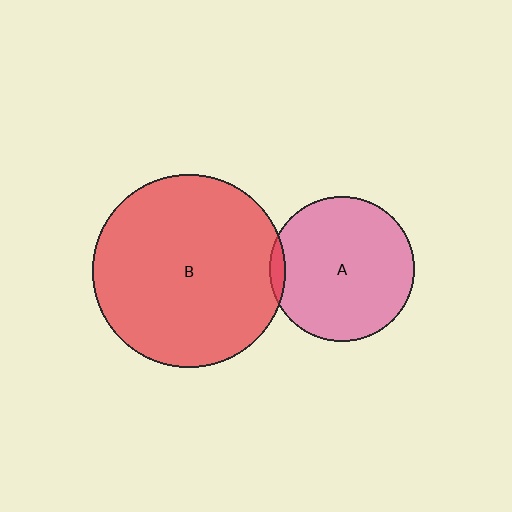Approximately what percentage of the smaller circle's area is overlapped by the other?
Approximately 5%.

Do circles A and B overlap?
Yes.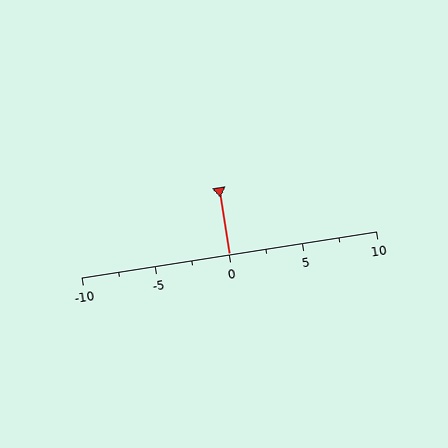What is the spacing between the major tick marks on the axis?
The major ticks are spaced 5 apart.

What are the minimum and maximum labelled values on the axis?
The axis runs from -10 to 10.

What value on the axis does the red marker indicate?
The marker indicates approximately 0.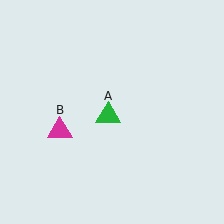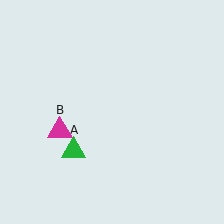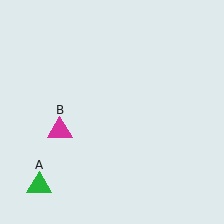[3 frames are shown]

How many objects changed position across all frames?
1 object changed position: green triangle (object A).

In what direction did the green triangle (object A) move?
The green triangle (object A) moved down and to the left.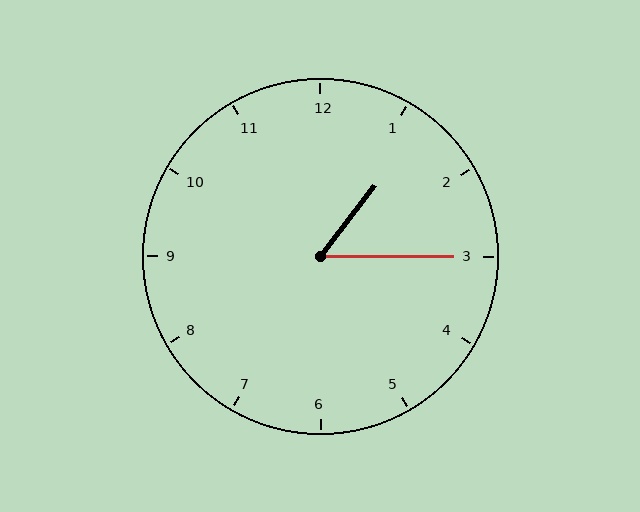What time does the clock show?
1:15.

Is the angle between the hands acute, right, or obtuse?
It is acute.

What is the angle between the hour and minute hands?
Approximately 52 degrees.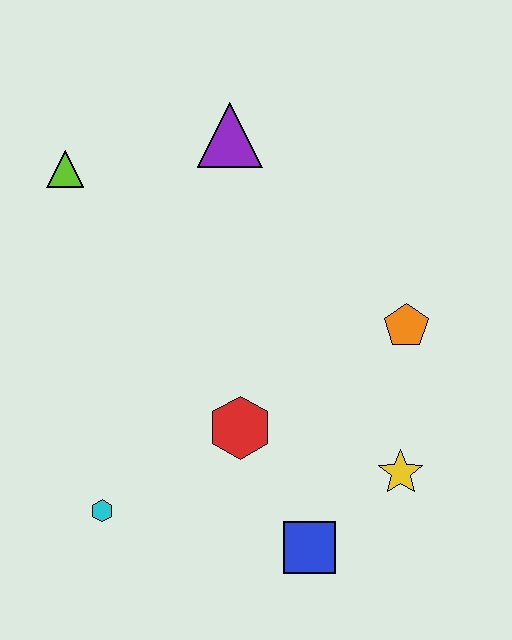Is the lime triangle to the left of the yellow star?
Yes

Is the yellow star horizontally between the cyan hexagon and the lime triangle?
No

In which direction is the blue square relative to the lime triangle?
The blue square is below the lime triangle.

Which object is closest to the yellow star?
The blue square is closest to the yellow star.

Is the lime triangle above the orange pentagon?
Yes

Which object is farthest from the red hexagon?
The lime triangle is farthest from the red hexagon.